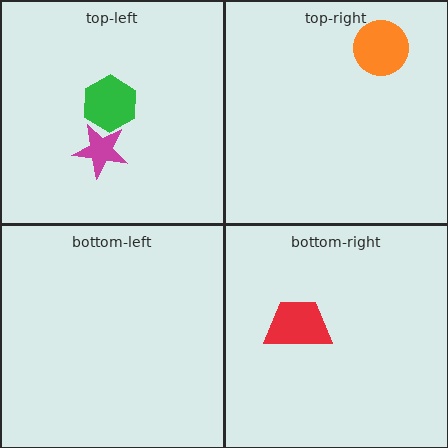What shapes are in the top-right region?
The orange circle.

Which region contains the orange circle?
The top-right region.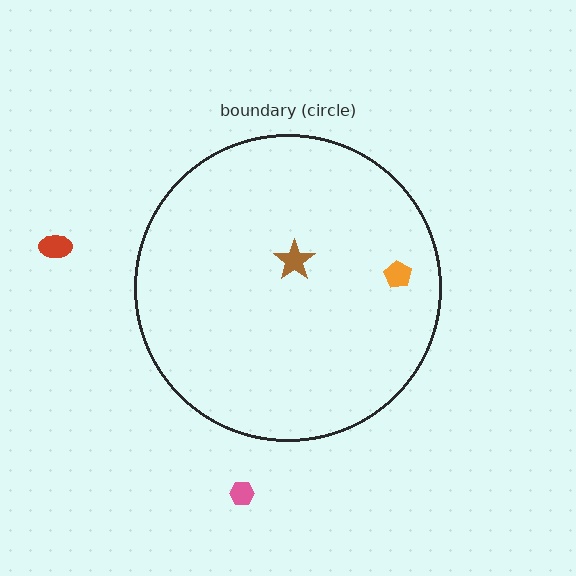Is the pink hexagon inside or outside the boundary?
Outside.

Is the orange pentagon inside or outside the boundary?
Inside.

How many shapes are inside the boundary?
2 inside, 2 outside.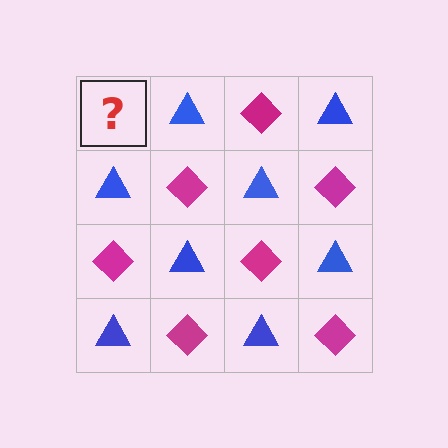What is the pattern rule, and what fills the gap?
The rule is that it alternates magenta diamond and blue triangle in a checkerboard pattern. The gap should be filled with a magenta diamond.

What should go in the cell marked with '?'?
The missing cell should contain a magenta diamond.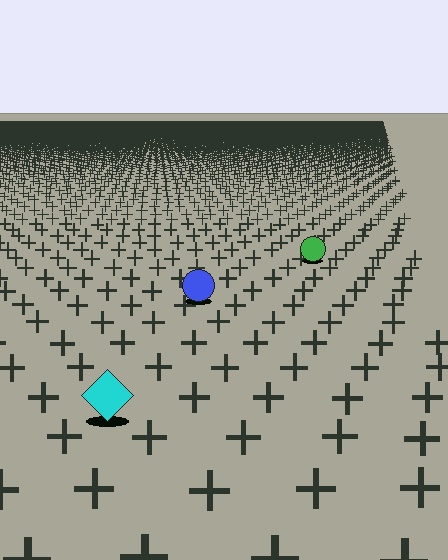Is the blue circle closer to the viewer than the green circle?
Yes. The blue circle is closer — you can tell from the texture gradient: the ground texture is coarser near it.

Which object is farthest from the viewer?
The green circle is farthest from the viewer. It appears smaller and the ground texture around it is denser.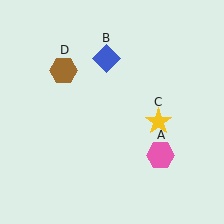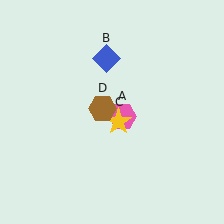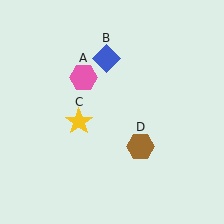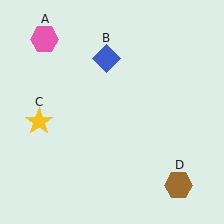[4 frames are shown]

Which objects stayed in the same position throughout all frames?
Blue diamond (object B) remained stationary.